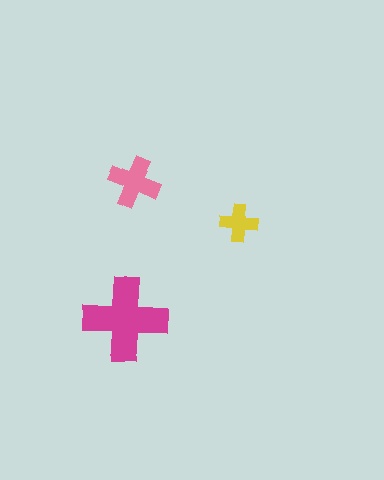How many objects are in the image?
There are 3 objects in the image.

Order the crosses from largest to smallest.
the magenta one, the pink one, the yellow one.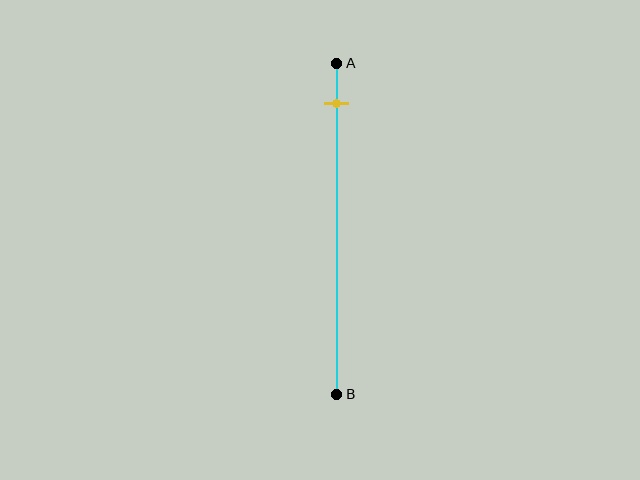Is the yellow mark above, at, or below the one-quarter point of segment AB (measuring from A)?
The yellow mark is above the one-quarter point of segment AB.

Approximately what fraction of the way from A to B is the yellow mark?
The yellow mark is approximately 10% of the way from A to B.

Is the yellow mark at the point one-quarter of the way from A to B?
No, the mark is at about 10% from A, not at the 25% one-quarter point.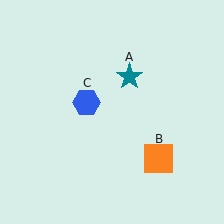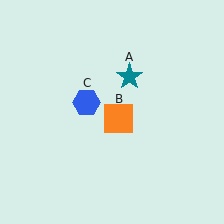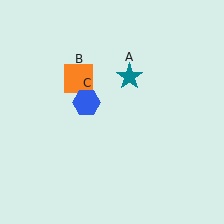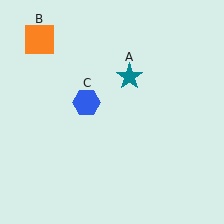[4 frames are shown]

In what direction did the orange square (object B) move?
The orange square (object B) moved up and to the left.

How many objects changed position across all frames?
1 object changed position: orange square (object B).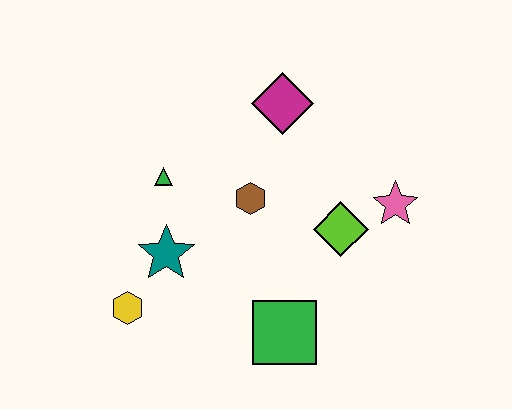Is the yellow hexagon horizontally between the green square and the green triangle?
No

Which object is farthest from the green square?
The magenta diamond is farthest from the green square.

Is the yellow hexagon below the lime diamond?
Yes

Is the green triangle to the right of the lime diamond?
No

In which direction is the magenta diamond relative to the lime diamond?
The magenta diamond is above the lime diamond.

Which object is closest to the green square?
The lime diamond is closest to the green square.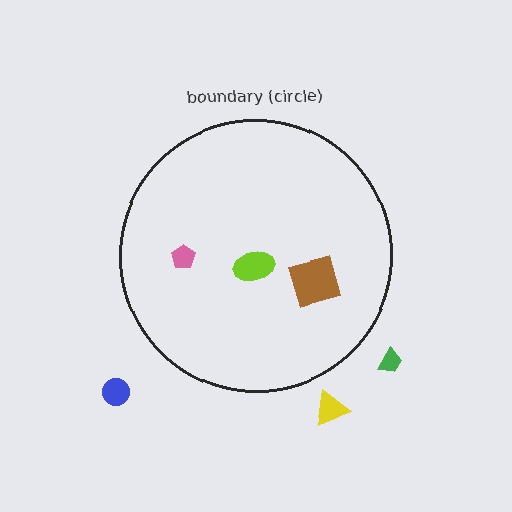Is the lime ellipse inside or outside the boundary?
Inside.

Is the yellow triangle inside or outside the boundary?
Outside.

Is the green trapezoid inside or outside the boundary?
Outside.